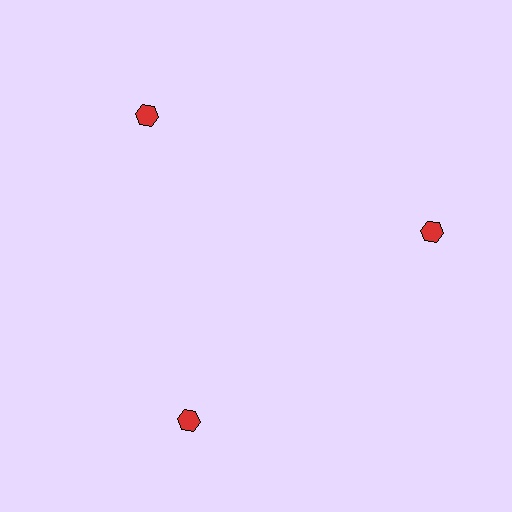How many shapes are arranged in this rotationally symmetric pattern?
There are 3 shapes, arranged in 3 groups of 1.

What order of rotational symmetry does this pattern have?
This pattern has 3-fold rotational symmetry.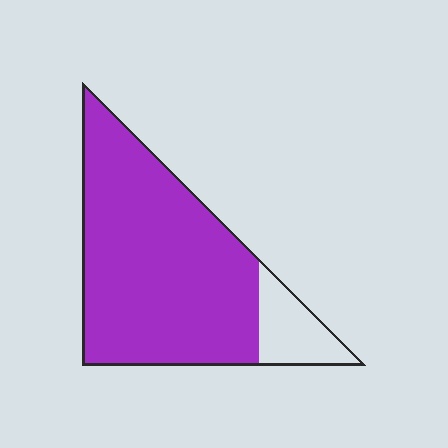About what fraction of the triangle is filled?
About seven eighths (7/8).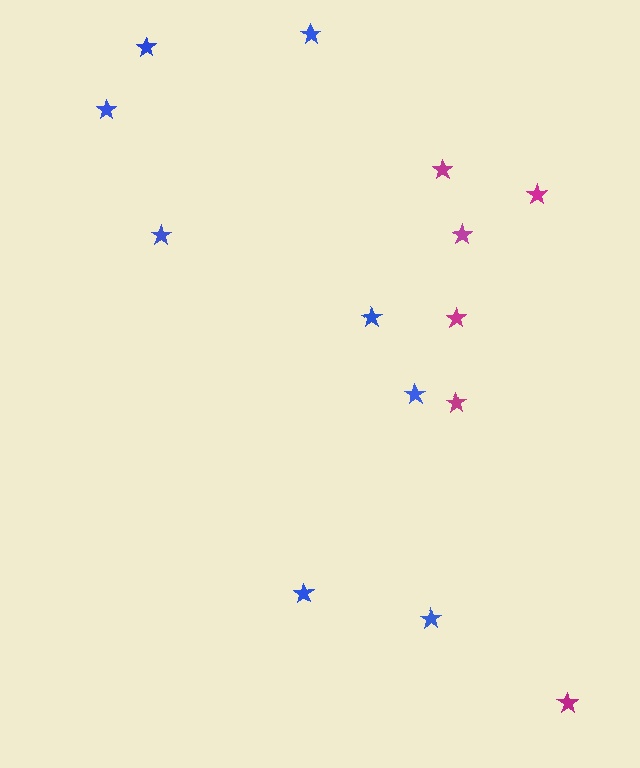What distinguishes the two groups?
There are 2 groups: one group of blue stars (8) and one group of magenta stars (6).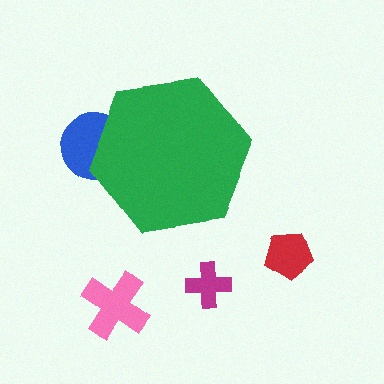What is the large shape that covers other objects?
A green hexagon.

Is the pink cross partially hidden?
No, the pink cross is fully visible.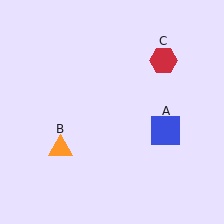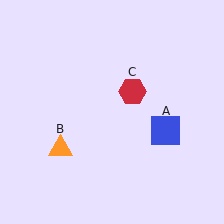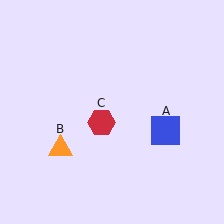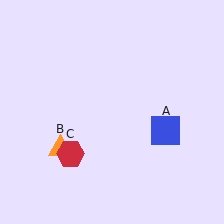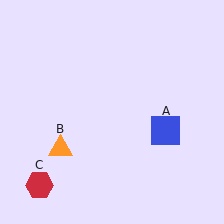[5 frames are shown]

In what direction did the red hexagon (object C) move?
The red hexagon (object C) moved down and to the left.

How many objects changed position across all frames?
1 object changed position: red hexagon (object C).